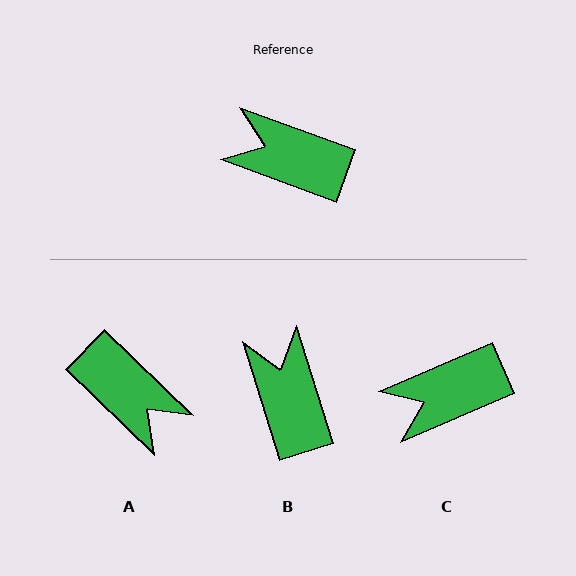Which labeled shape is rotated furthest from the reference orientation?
A, about 156 degrees away.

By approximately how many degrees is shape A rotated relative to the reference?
Approximately 156 degrees counter-clockwise.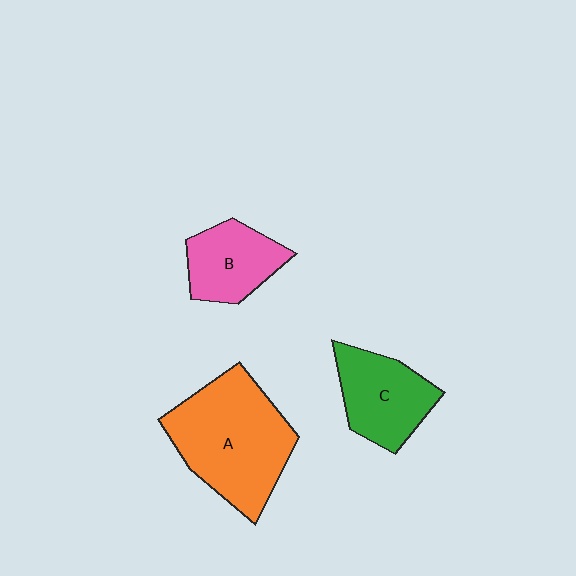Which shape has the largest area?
Shape A (orange).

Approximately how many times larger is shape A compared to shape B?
Approximately 1.9 times.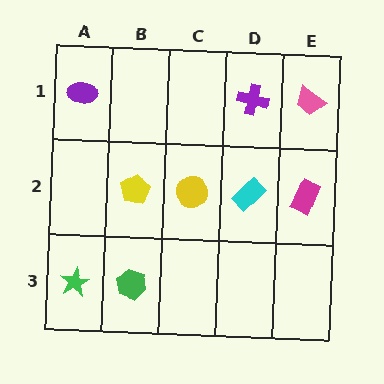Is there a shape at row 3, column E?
No, that cell is empty.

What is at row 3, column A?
A green star.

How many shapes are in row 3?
2 shapes.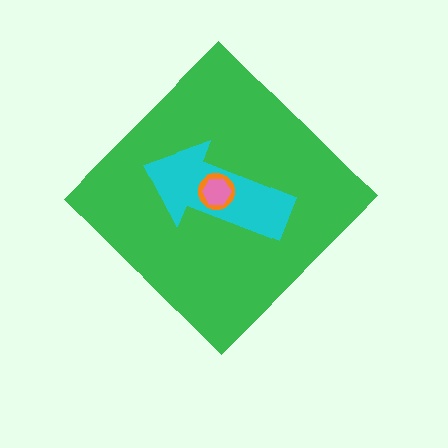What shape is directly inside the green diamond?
The cyan arrow.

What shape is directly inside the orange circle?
The pink hexagon.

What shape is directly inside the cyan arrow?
The orange circle.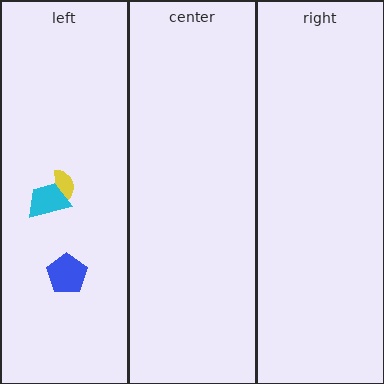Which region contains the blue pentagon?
The left region.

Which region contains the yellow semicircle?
The left region.